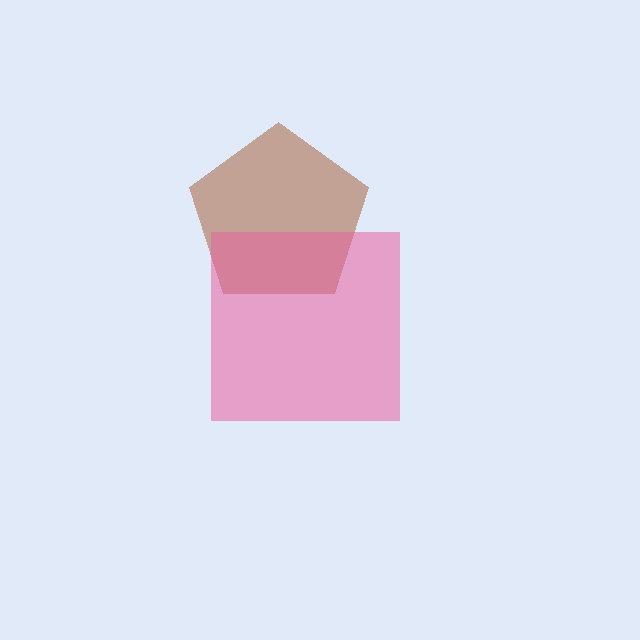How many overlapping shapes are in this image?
There are 2 overlapping shapes in the image.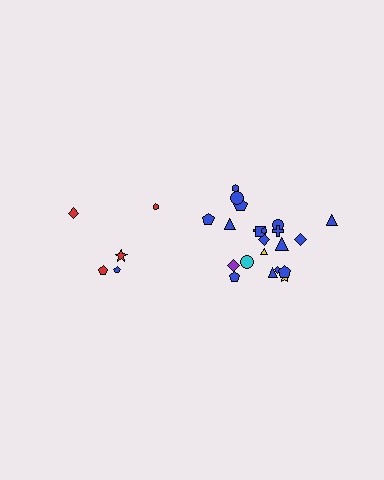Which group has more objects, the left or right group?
The right group.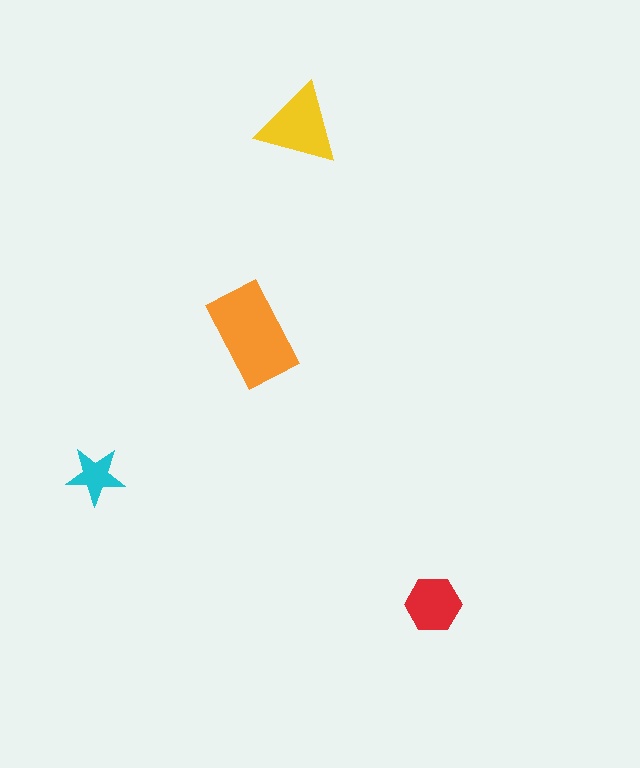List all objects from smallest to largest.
The cyan star, the red hexagon, the yellow triangle, the orange rectangle.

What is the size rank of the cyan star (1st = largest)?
4th.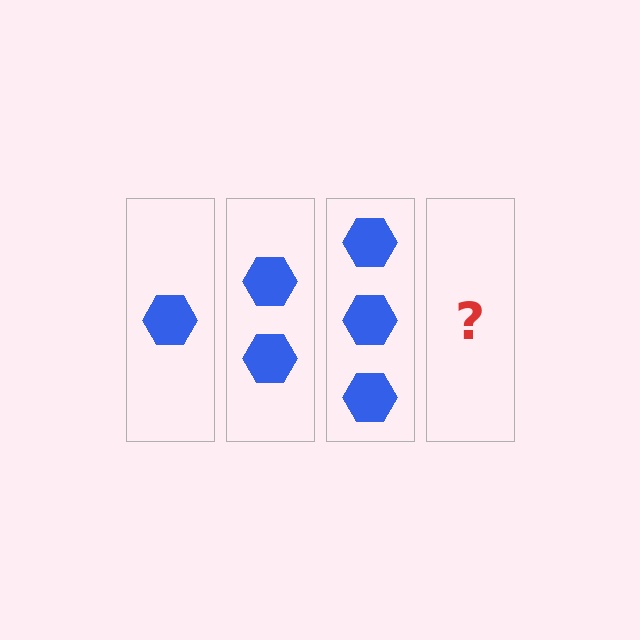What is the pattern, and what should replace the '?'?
The pattern is that each step adds one more hexagon. The '?' should be 4 hexagons.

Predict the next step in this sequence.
The next step is 4 hexagons.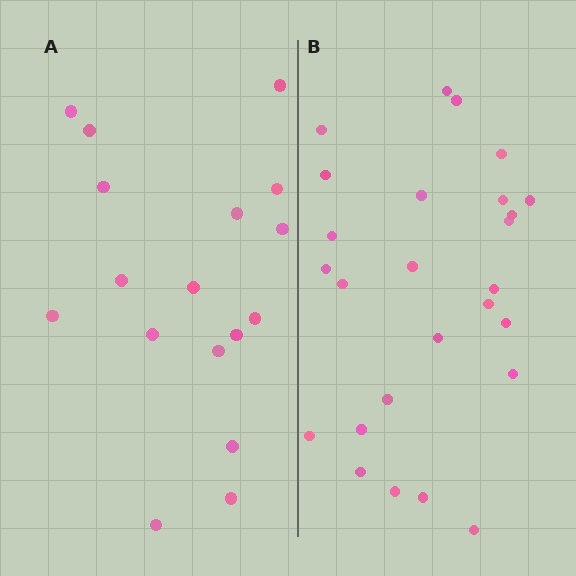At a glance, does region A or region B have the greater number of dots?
Region B (the right region) has more dots.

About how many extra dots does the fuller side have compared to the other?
Region B has roughly 8 or so more dots than region A.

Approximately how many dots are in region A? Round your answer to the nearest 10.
About 20 dots. (The exact count is 17, which rounds to 20.)